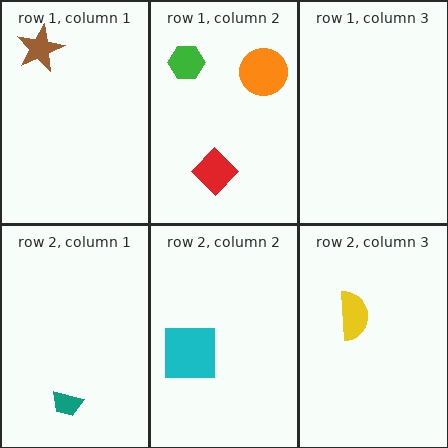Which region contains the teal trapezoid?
The row 2, column 1 region.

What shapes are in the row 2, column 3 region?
The yellow semicircle.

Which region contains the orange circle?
The row 1, column 2 region.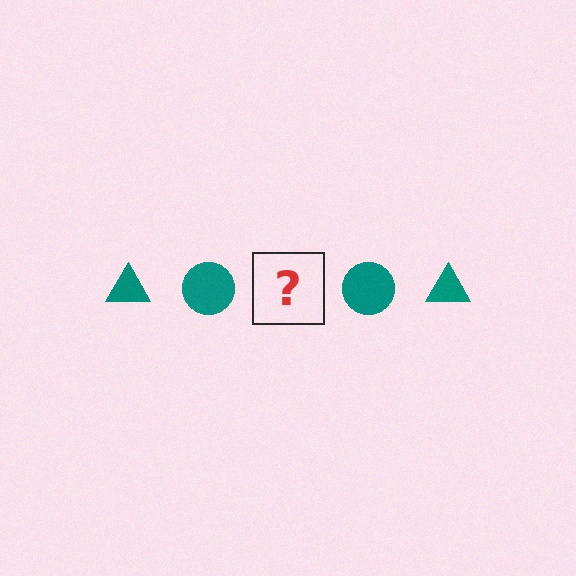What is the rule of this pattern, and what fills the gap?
The rule is that the pattern cycles through triangle, circle shapes in teal. The gap should be filled with a teal triangle.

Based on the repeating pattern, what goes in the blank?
The blank should be a teal triangle.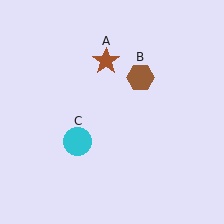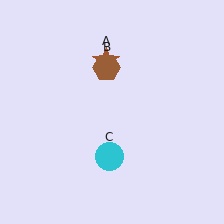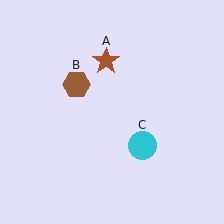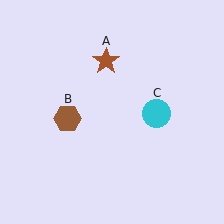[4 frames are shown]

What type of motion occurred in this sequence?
The brown hexagon (object B), cyan circle (object C) rotated counterclockwise around the center of the scene.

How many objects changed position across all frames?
2 objects changed position: brown hexagon (object B), cyan circle (object C).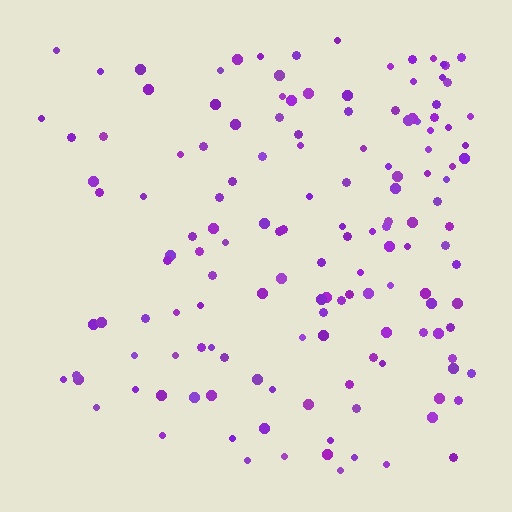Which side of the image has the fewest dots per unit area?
The left.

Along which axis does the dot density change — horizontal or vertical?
Horizontal.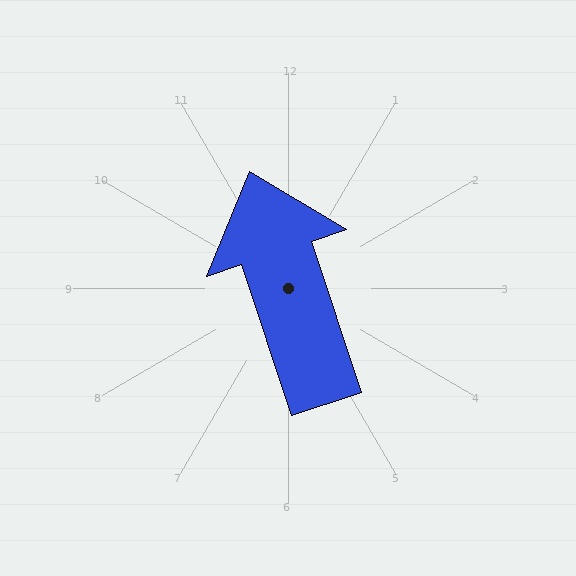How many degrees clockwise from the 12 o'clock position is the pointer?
Approximately 342 degrees.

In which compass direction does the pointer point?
North.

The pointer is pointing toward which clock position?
Roughly 11 o'clock.